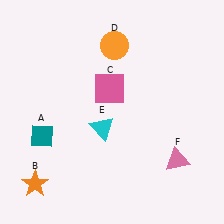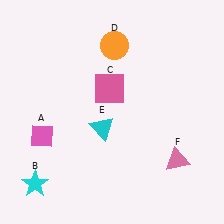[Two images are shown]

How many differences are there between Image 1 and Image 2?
There are 2 differences between the two images.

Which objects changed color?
A changed from teal to pink. B changed from orange to cyan.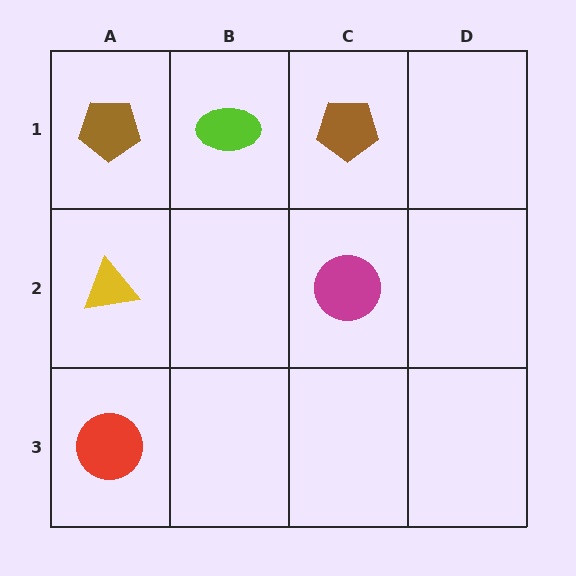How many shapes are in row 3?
1 shape.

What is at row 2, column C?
A magenta circle.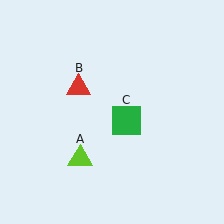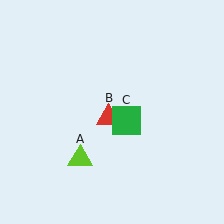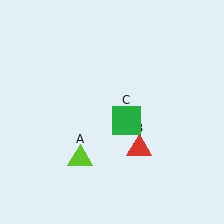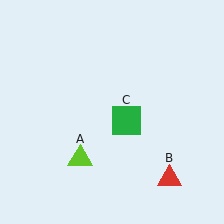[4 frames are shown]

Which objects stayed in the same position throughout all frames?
Lime triangle (object A) and green square (object C) remained stationary.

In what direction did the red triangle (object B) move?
The red triangle (object B) moved down and to the right.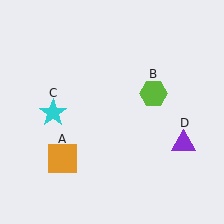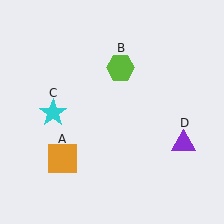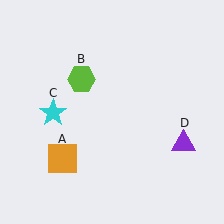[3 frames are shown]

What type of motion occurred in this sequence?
The lime hexagon (object B) rotated counterclockwise around the center of the scene.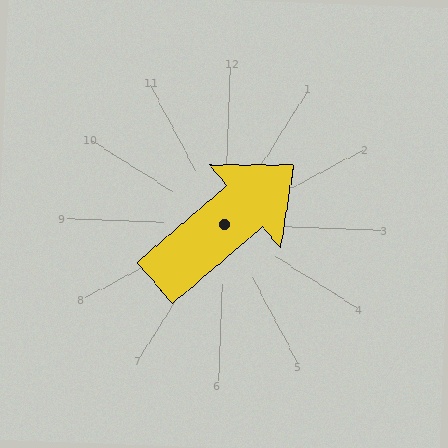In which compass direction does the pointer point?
Northeast.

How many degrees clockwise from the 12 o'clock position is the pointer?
Approximately 48 degrees.